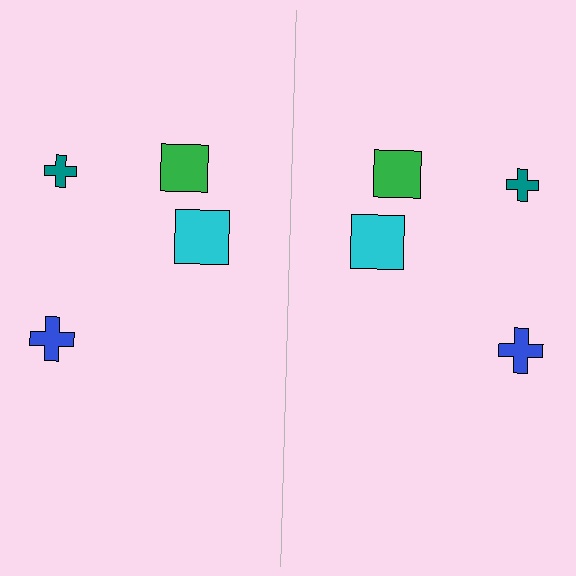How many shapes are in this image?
There are 8 shapes in this image.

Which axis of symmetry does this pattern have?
The pattern has a vertical axis of symmetry running through the center of the image.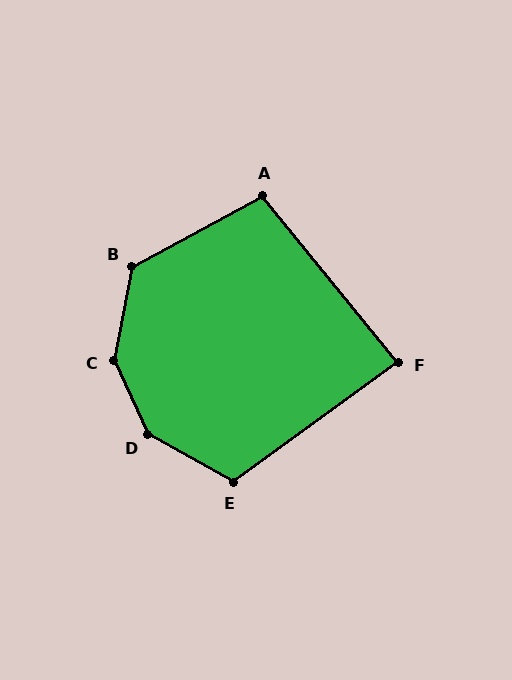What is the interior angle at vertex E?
Approximately 115 degrees (obtuse).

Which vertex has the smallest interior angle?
F, at approximately 87 degrees.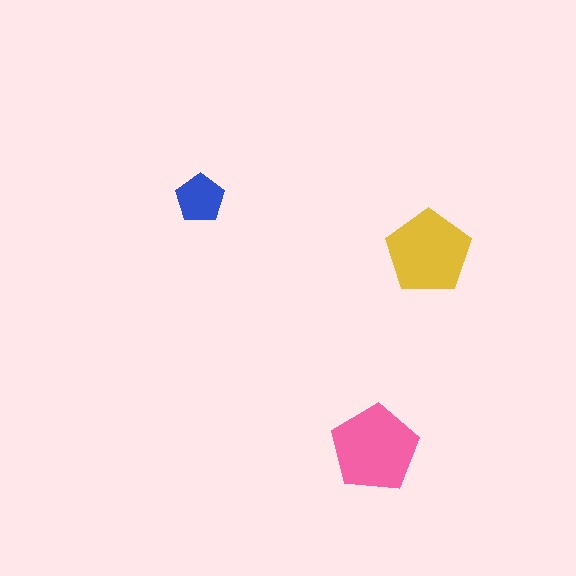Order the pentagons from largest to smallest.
the pink one, the yellow one, the blue one.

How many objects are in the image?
There are 3 objects in the image.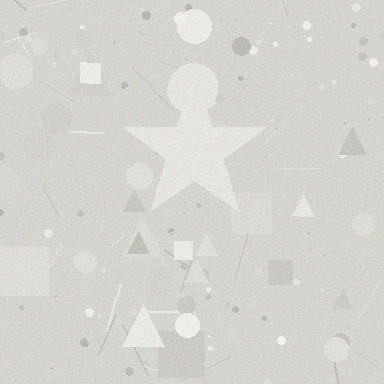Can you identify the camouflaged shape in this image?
The camouflaged shape is a star.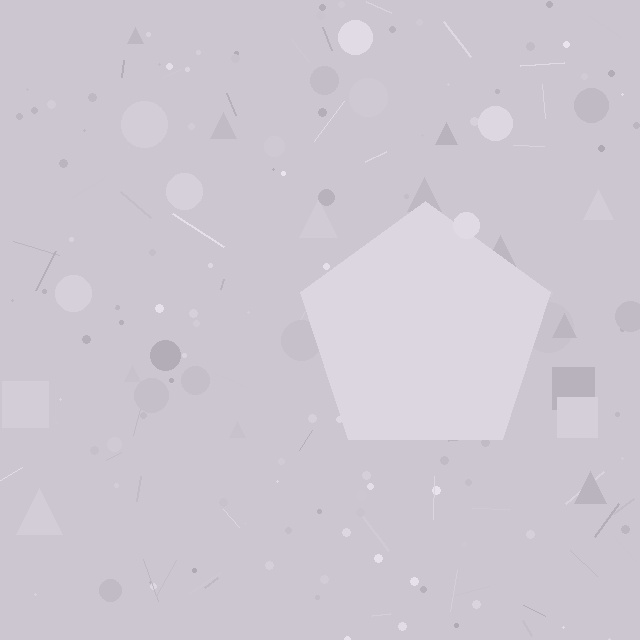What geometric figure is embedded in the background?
A pentagon is embedded in the background.